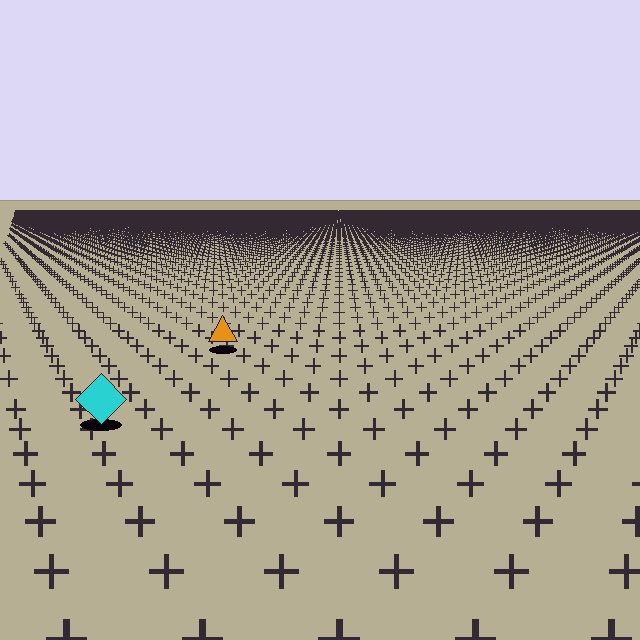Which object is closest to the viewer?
The cyan diamond is closest. The texture marks near it are larger and more spread out.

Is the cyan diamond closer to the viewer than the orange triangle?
Yes. The cyan diamond is closer — you can tell from the texture gradient: the ground texture is coarser near it.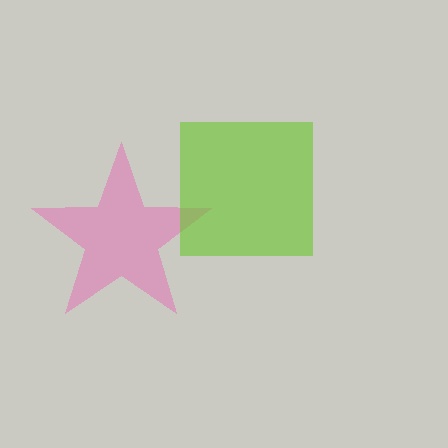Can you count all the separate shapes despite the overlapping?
Yes, there are 2 separate shapes.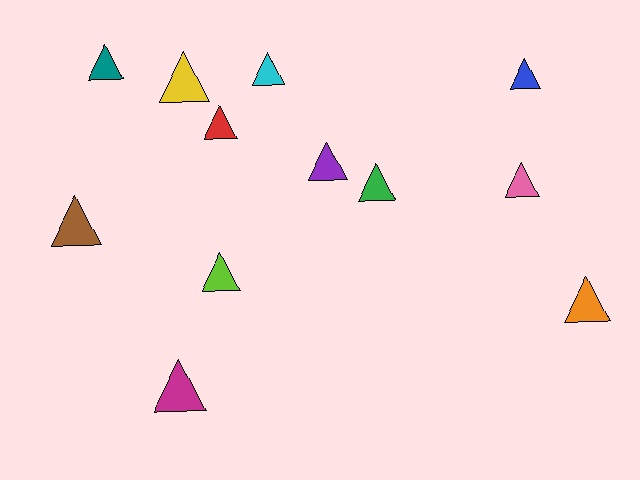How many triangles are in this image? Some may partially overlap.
There are 12 triangles.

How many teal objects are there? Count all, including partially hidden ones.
There is 1 teal object.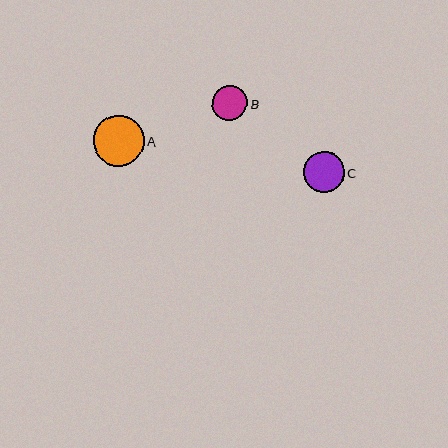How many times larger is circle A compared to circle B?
Circle A is approximately 1.4 times the size of circle B.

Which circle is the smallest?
Circle B is the smallest with a size of approximately 35 pixels.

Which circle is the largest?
Circle A is the largest with a size of approximately 51 pixels.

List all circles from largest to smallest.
From largest to smallest: A, C, B.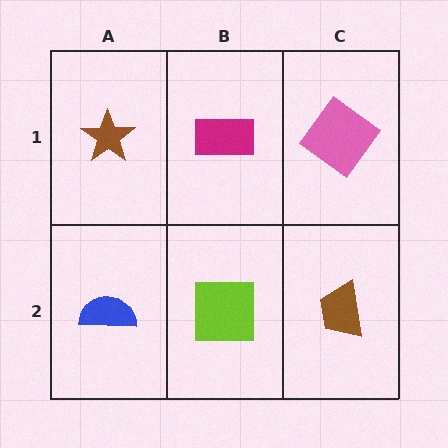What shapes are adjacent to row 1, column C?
A brown trapezoid (row 2, column C), a magenta rectangle (row 1, column B).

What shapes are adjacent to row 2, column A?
A brown star (row 1, column A), a lime square (row 2, column B).